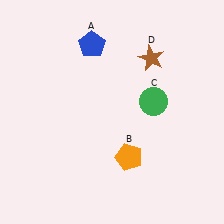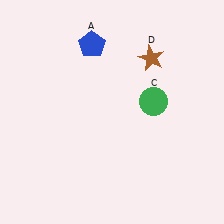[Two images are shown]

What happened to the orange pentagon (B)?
The orange pentagon (B) was removed in Image 2. It was in the bottom-right area of Image 1.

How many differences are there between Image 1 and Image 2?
There is 1 difference between the two images.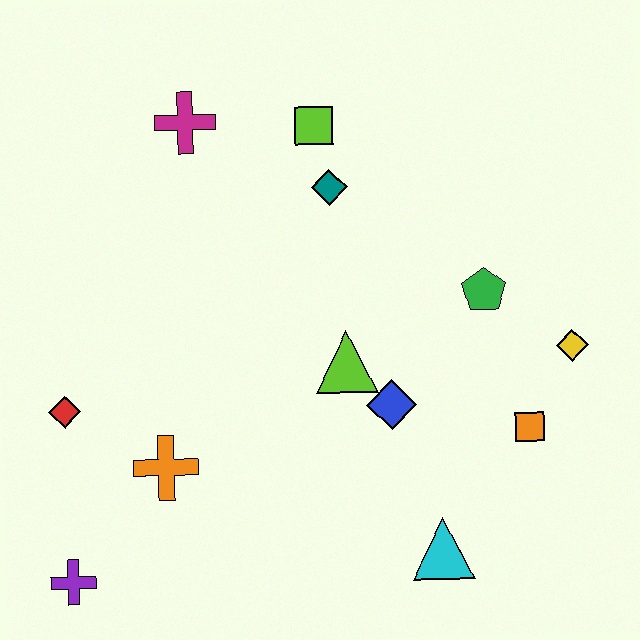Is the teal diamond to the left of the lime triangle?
Yes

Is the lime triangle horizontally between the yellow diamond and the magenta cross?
Yes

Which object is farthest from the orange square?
The purple cross is farthest from the orange square.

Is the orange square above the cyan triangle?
Yes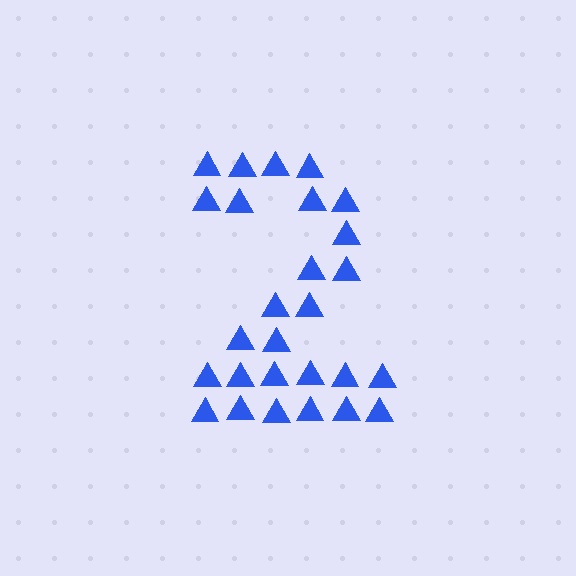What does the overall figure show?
The overall figure shows the digit 2.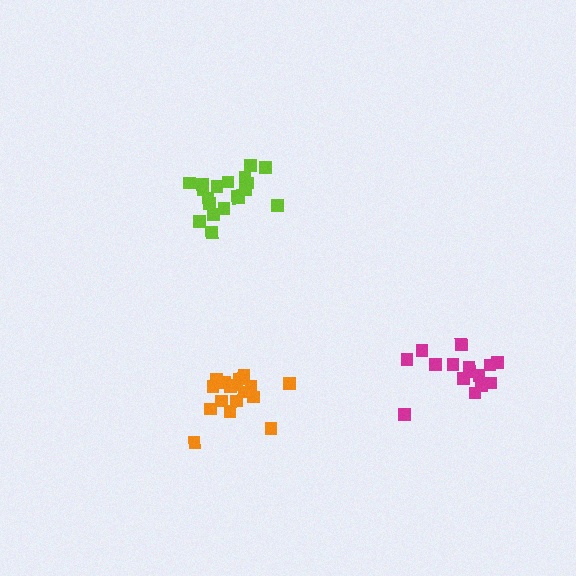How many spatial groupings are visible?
There are 3 spatial groupings.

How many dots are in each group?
Group 1: 15 dots, Group 2: 19 dots, Group 3: 18 dots (52 total).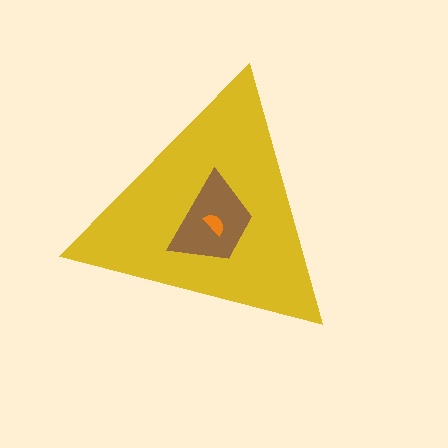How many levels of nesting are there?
3.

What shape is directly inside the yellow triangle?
The brown trapezoid.